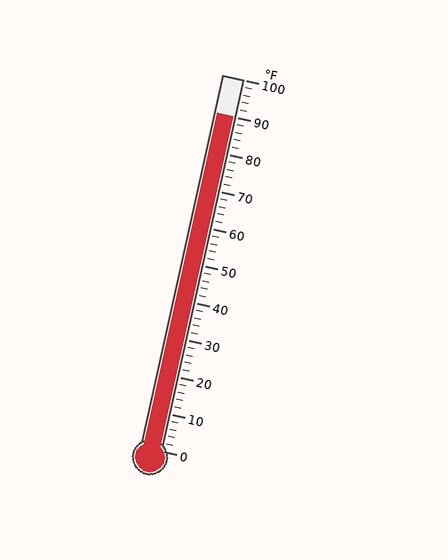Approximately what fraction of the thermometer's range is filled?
The thermometer is filled to approximately 90% of its range.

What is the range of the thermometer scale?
The thermometer scale ranges from 0°F to 100°F.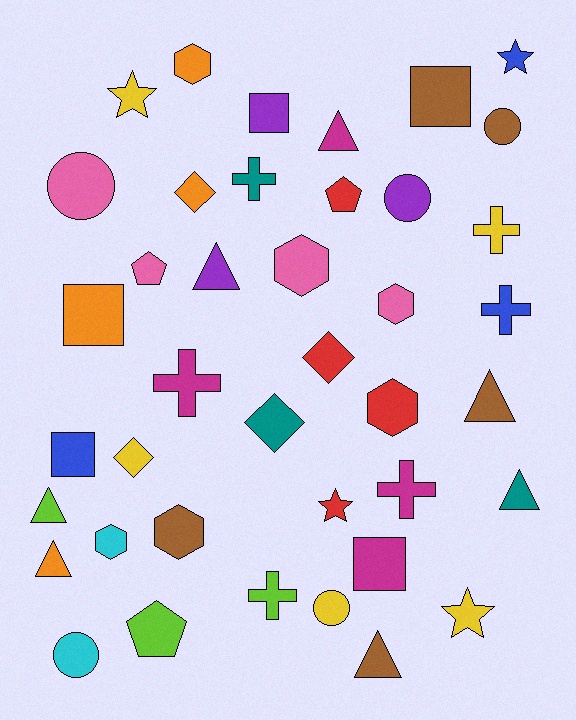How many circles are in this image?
There are 5 circles.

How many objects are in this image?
There are 40 objects.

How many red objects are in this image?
There are 4 red objects.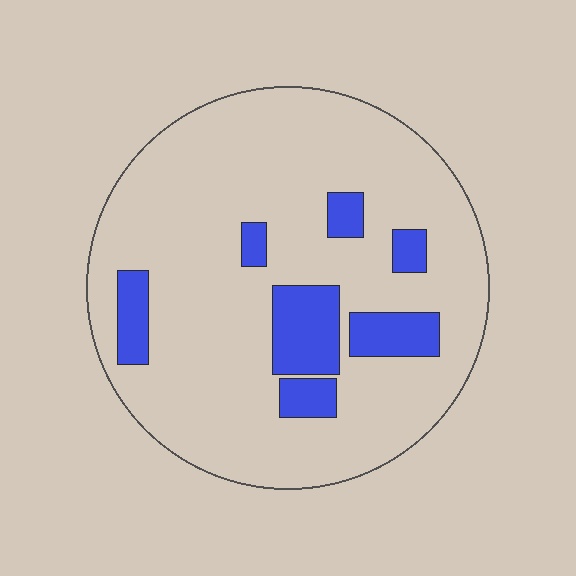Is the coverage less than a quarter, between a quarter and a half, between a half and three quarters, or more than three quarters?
Less than a quarter.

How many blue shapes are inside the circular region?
7.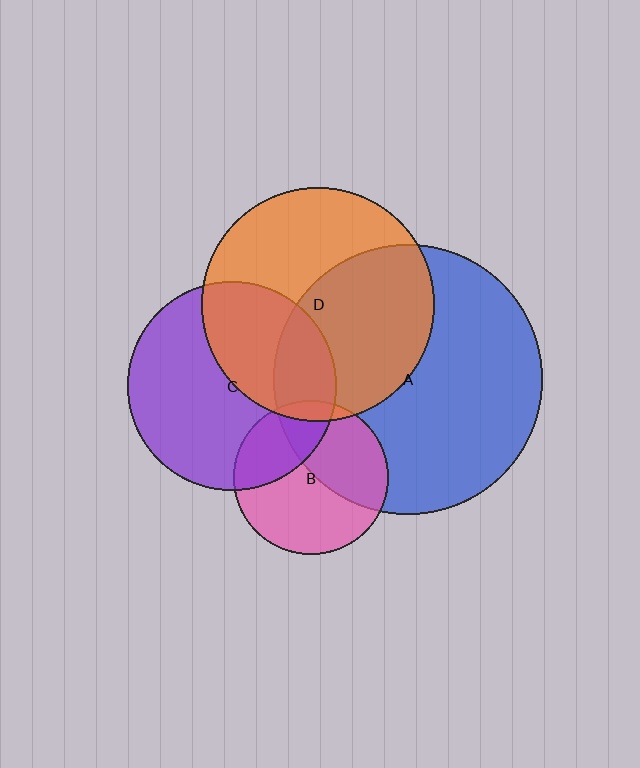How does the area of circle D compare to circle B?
Approximately 2.3 times.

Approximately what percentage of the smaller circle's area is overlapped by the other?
Approximately 20%.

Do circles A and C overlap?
Yes.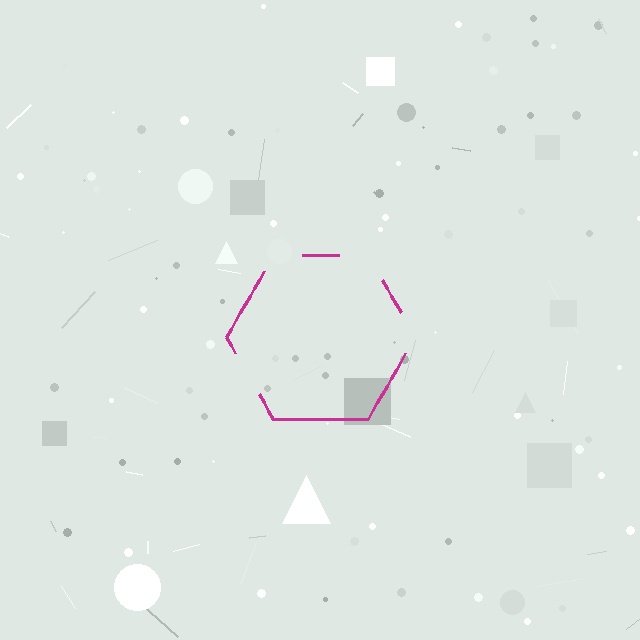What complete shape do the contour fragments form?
The contour fragments form a hexagon.